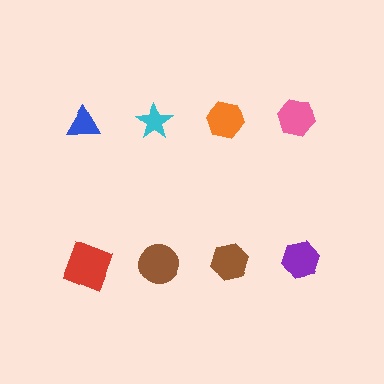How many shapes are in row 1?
4 shapes.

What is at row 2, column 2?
A brown circle.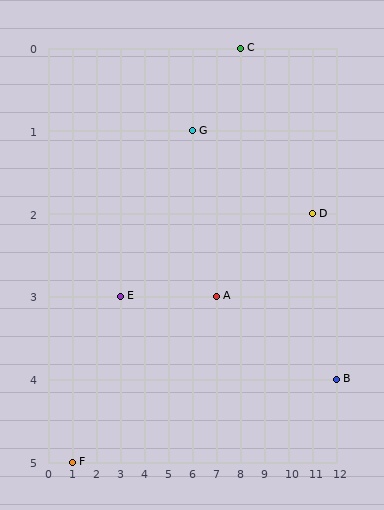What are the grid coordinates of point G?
Point G is at grid coordinates (6, 1).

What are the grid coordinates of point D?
Point D is at grid coordinates (11, 2).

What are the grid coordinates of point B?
Point B is at grid coordinates (12, 4).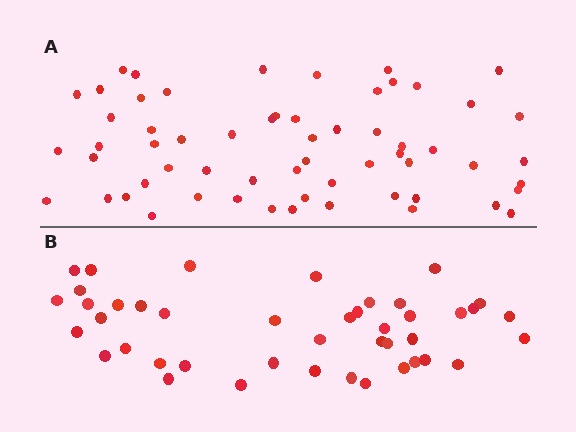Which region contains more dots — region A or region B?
Region A (the top region) has more dots.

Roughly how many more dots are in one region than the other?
Region A has approximately 15 more dots than region B.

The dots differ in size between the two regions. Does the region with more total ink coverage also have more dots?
No. Region B has more total ink coverage because its dots are larger, but region A actually contains more individual dots. Total area can be misleading — the number of items is what matters here.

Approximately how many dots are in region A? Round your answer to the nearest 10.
About 60 dots.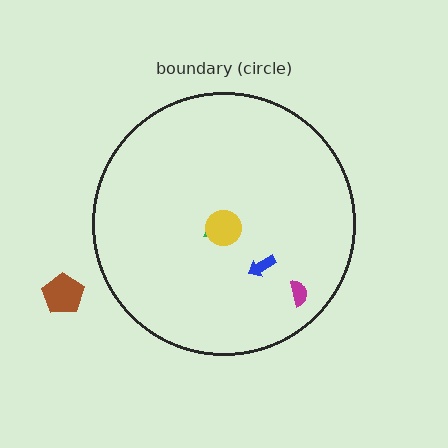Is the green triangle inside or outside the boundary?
Inside.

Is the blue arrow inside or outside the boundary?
Inside.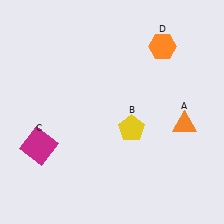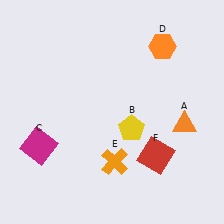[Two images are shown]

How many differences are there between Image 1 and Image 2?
There are 2 differences between the two images.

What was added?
An orange cross (E), a red square (F) were added in Image 2.